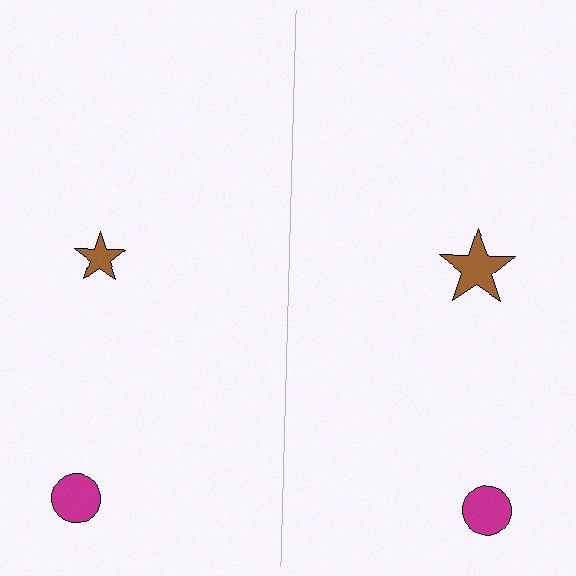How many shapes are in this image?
There are 4 shapes in this image.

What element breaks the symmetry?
The brown star on the right side has a different size than its mirror counterpart.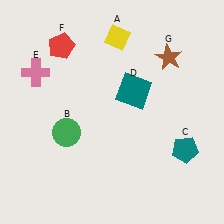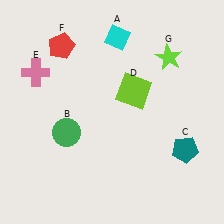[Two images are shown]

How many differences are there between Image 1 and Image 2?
There are 3 differences between the two images.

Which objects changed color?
A changed from yellow to cyan. D changed from teal to lime. G changed from brown to lime.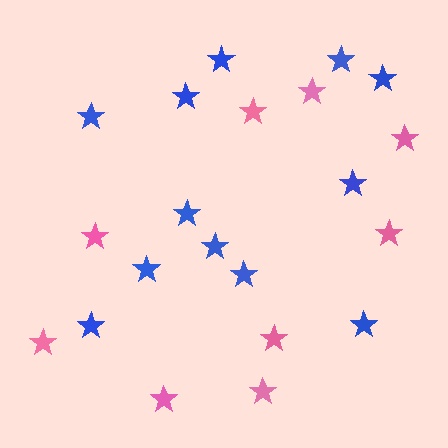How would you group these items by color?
There are 2 groups: one group of blue stars (12) and one group of pink stars (9).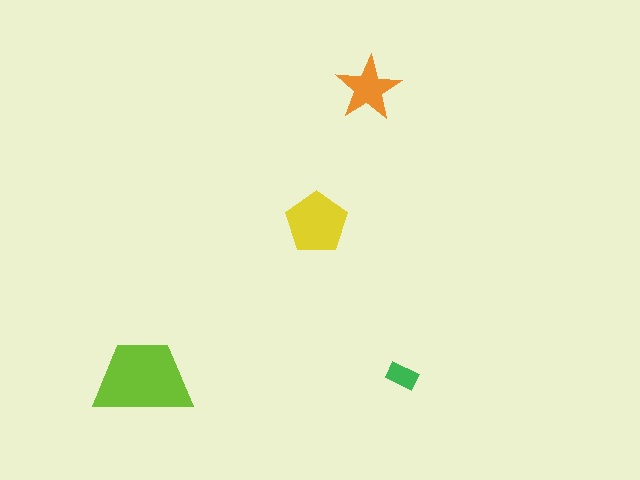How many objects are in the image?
There are 4 objects in the image.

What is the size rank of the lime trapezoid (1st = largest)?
1st.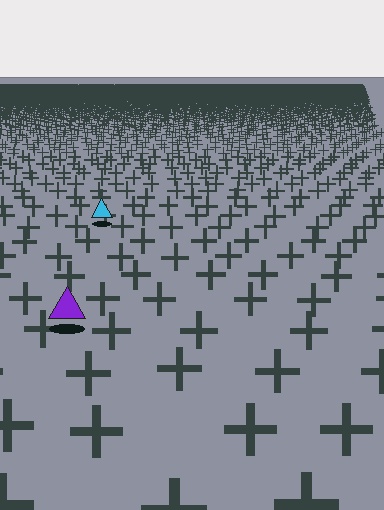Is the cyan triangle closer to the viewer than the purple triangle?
No. The purple triangle is closer — you can tell from the texture gradient: the ground texture is coarser near it.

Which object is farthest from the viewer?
The cyan triangle is farthest from the viewer. It appears smaller and the ground texture around it is denser.